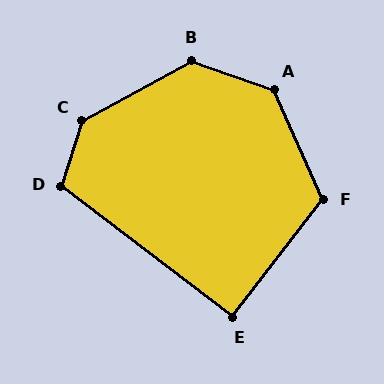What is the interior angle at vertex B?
Approximately 132 degrees (obtuse).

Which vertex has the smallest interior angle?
E, at approximately 90 degrees.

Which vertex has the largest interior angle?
C, at approximately 136 degrees.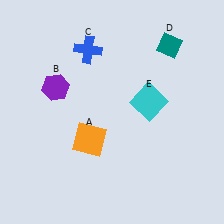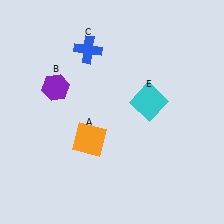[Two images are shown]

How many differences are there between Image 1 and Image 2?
There is 1 difference between the two images.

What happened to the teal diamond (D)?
The teal diamond (D) was removed in Image 2. It was in the top-right area of Image 1.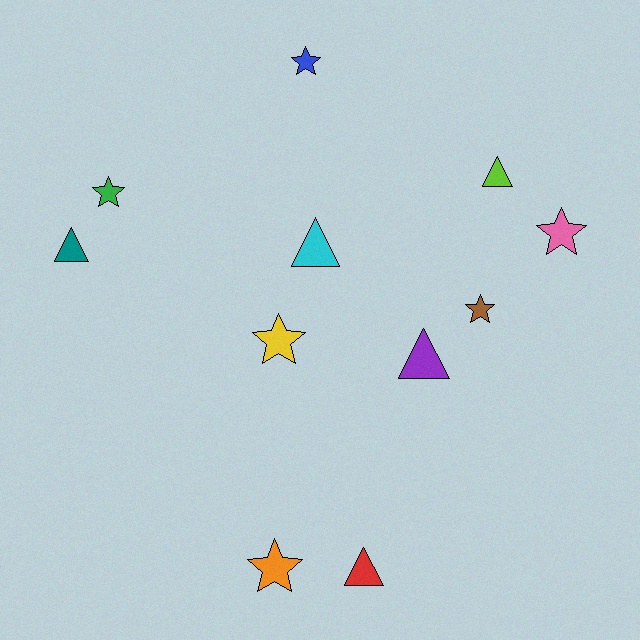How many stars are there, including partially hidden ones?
There are 6 stars.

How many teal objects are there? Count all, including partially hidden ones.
There is 1 teal object.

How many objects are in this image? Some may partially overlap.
There are 11 objects.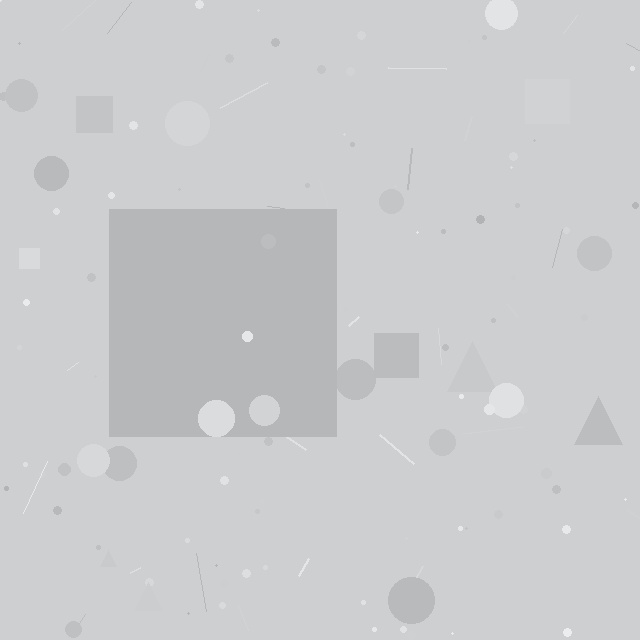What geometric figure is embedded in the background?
A square is embedded in the background.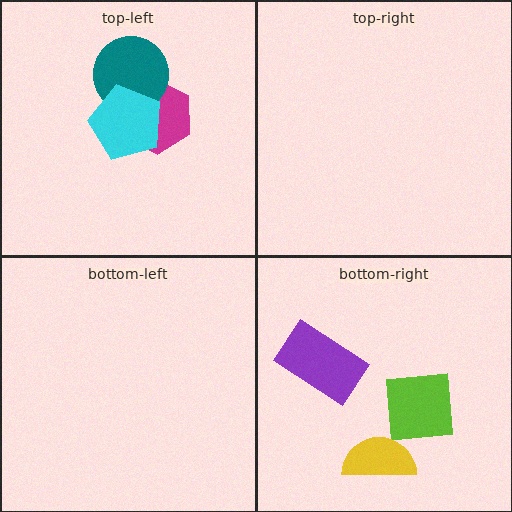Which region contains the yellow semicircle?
The bottom-right region.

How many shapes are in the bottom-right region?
3.